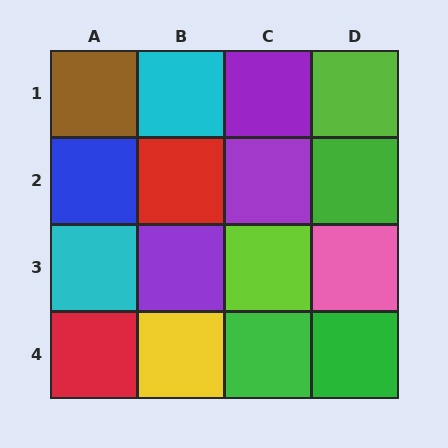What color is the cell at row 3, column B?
Purple.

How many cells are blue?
1 cell is blue.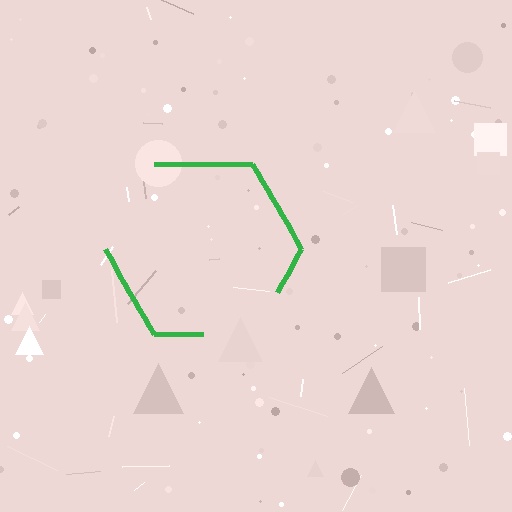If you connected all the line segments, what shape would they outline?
They would outline a hexagon.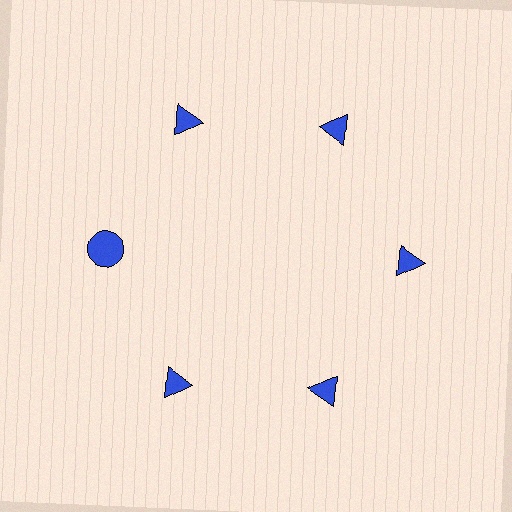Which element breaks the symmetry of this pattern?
The blue circle at roughly the 9 o'clock position breaks the symmetry. All other shapes are blue triangles.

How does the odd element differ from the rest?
It has a different shape: circle instead of triangle.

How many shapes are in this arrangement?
There are 6 shapes arranged in a ring pattern.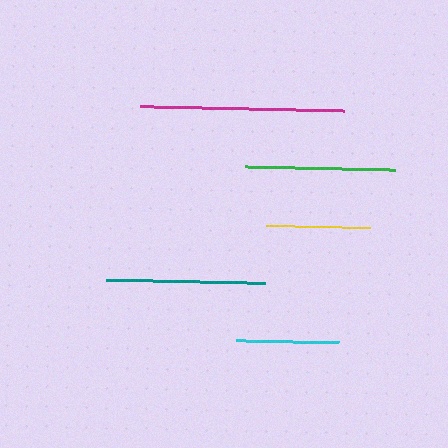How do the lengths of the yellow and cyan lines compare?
The yellow and cyan lines are approximately the same length.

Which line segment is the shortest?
The cyan line is the shortest at approximately 103 pixels.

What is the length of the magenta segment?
The magenta segment is approximately 204 pixels long.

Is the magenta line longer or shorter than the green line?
The magenta line is longer than the green line.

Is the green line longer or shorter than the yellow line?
The green line is longer than the yellow line.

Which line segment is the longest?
The magenta line is the longest at approximately 204 pixels.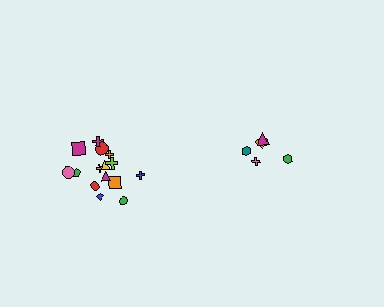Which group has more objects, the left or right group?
The left group.